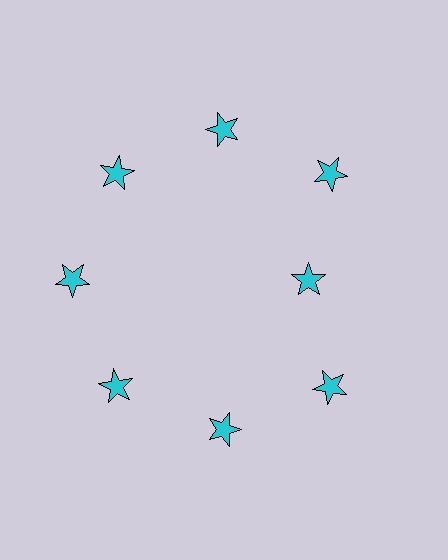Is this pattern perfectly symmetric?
No. The 8 cyan stars are arranged in a ring, but one element near the 3 o'clock position is pulled inward toward the center, breaking the 8-fold rotational symmetry.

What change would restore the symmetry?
The symmetry would be restored by moving it outward, back onto the ring so that all 8 stars sit at equal angles and equal distance from the center.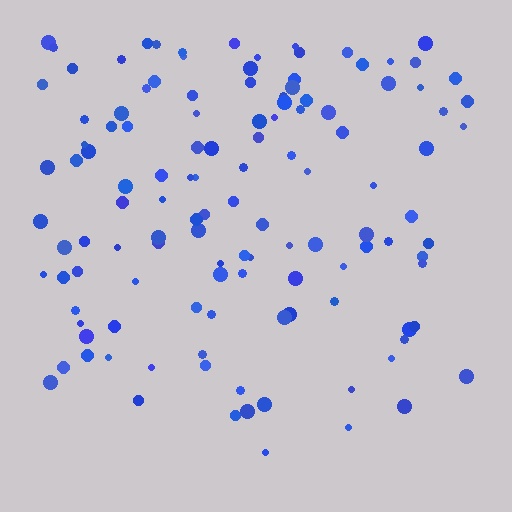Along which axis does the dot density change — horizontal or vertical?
Vertical.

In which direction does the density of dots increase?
From bottom to top, with the top side densest.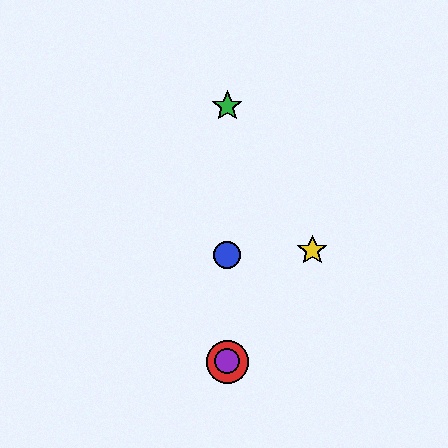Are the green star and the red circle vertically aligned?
Yes, both are at x≈227.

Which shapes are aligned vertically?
The red circle, the blue circle, the green star, the purple circle are aligned vertically.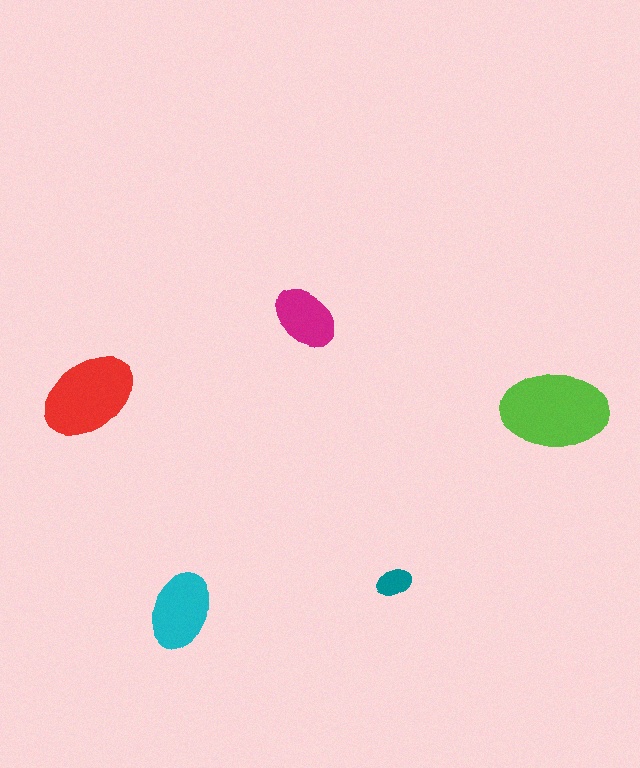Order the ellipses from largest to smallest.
the lime one, the red one, the cyan one, the magenta one, the teal one.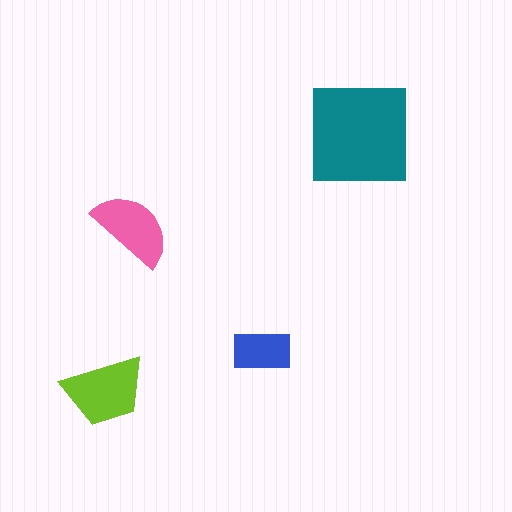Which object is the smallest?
The blue rectangle.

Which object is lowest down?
The lime trapezoid is bottommost.